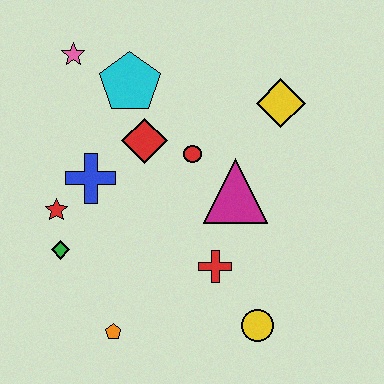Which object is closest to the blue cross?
The red star is closest to the blue cross.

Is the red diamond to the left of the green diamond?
No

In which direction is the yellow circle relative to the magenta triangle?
The yellow circle is below the magenta triangle.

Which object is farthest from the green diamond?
The yellow diamond is farthest from the green diamond.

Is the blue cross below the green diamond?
No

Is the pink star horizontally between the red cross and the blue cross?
No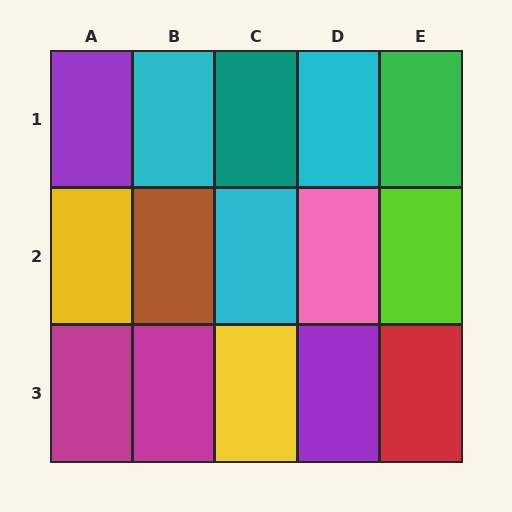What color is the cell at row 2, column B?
Brown.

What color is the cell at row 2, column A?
Yellow.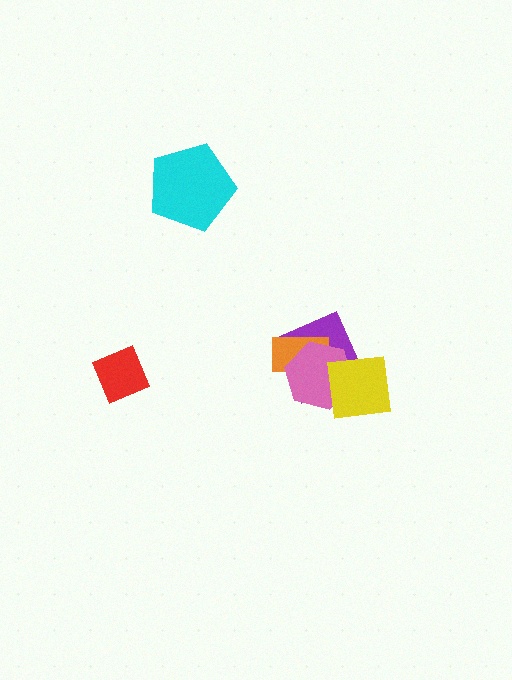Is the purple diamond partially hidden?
Yes, it is partially covered by another shape.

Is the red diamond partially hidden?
No, no other shape covers it.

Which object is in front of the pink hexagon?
The yellow square is in front of the pink hexagon.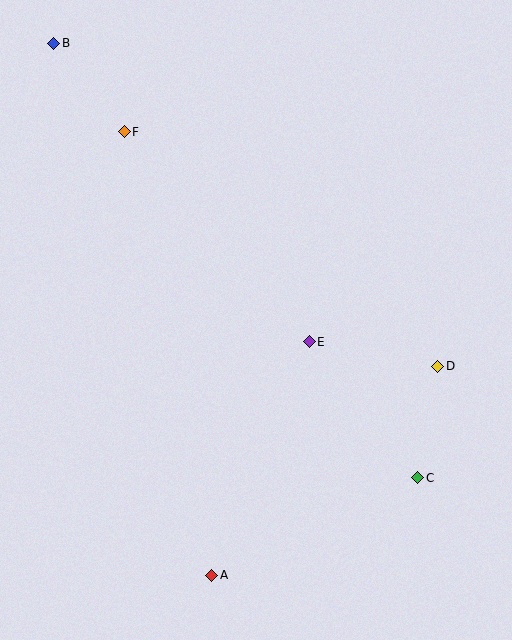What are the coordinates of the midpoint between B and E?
The midpoint between B and E is at (182, 192).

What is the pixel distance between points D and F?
The distance between D and F is 391 pixels.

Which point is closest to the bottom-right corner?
Point C is closest to the bottom-right corner.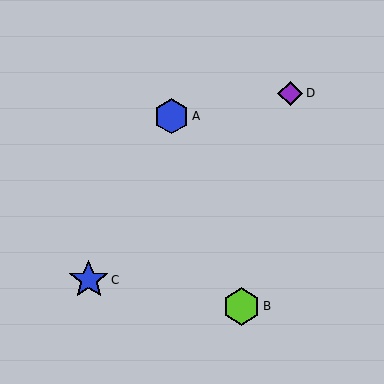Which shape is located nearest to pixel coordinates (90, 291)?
The blue star (labeled C) at (89, 280) is nearest to that location.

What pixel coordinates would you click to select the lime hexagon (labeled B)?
Click at (241, 306) to select the lime hexagon B.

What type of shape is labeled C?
Shape C is a blue star.